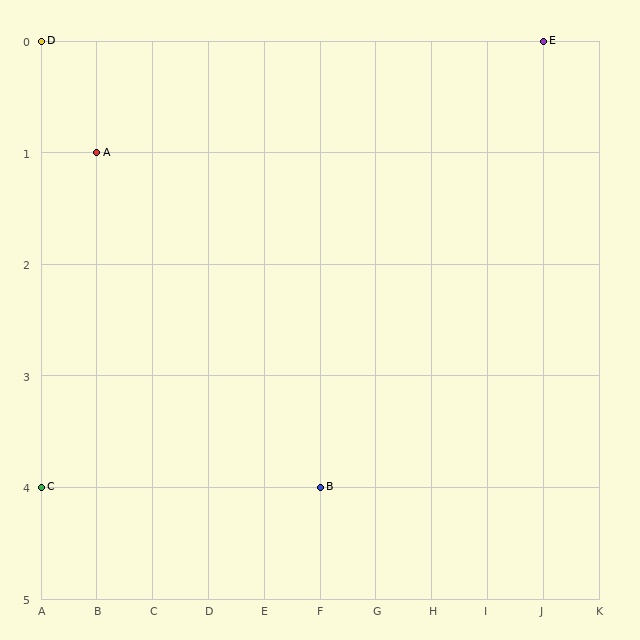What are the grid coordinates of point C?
Point C is at grid coordinates (A, 4).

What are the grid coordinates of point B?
Point B is at grid coordinates (F, 4).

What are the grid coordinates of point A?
Point A is at grid coordinates (B, 1).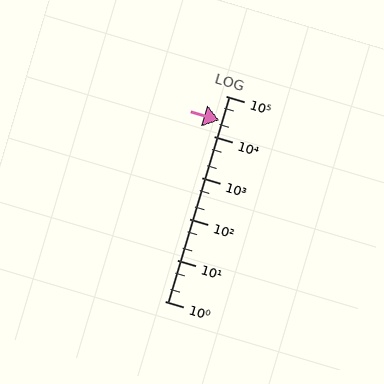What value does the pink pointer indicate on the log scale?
The pointer indicates approximately 26000.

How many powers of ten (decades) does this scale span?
The scale spans 5 decades, from 1 to 100000.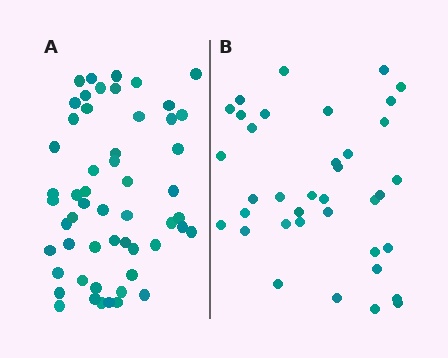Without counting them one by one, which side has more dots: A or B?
Region A (the left region) has more dots.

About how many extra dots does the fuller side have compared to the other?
Region A has approximately 15 more dots than region B.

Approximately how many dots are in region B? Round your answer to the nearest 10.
About 40 dots. (The exact count is 37, which rounds to 40.)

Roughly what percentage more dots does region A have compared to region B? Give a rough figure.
About 45% more.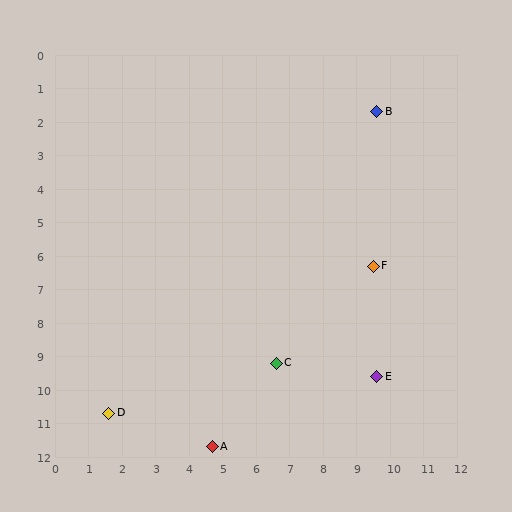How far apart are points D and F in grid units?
Points D and F are about 9.0 grid units apart.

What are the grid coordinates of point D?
Point D is at approximately (1.6, 10.7).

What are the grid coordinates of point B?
Point B is at approximately (9.6, 1.7).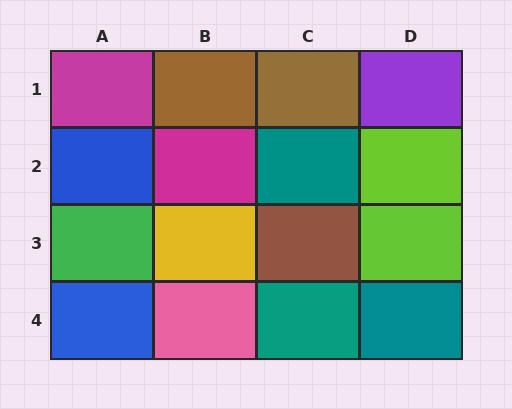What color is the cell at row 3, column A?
Green.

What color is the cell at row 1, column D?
Purple.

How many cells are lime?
2 cells are lime.